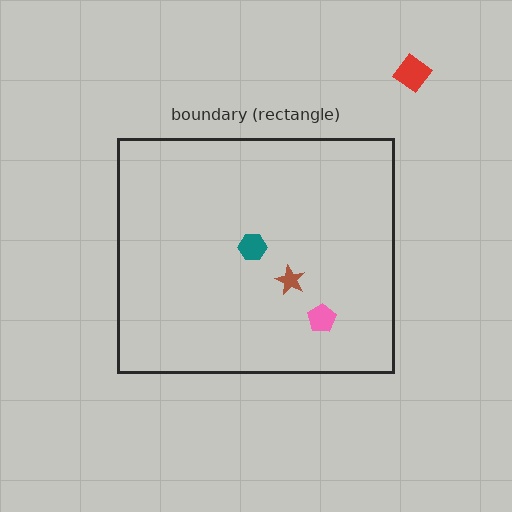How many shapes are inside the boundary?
3 inside, 1 outside.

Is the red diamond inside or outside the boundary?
Outside.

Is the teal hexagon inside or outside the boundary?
Inside.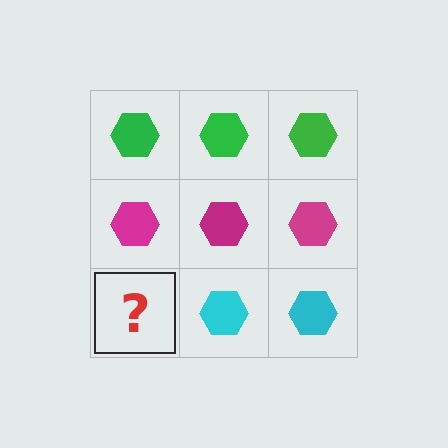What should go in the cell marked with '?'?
The missing cell should contain a cyan hexagon.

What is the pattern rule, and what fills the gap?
The rule is that each row has a consistent color. The gap should be filled with a cyan hexagon.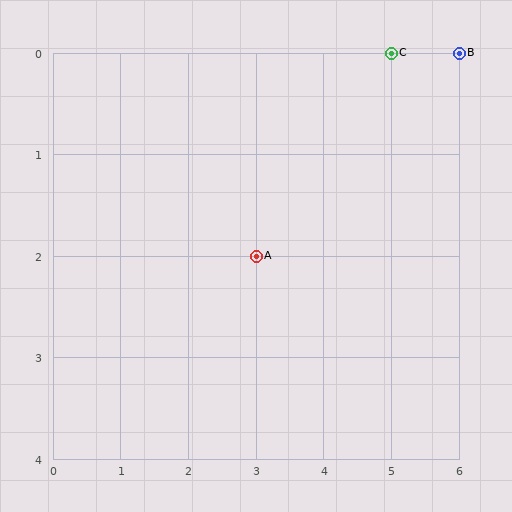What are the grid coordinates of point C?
Point C is at grid coordinates (5, 0).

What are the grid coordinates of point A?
Point A is at grid coordinates (3, 2).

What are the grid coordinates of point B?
Point B is at grid coordinates (6, 0).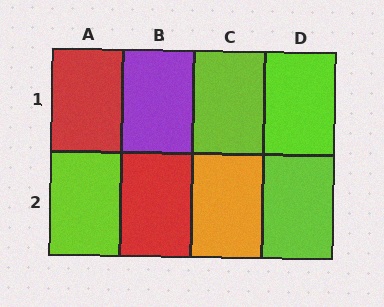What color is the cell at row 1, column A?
Red.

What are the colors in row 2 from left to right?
Lime, red, orange, lime.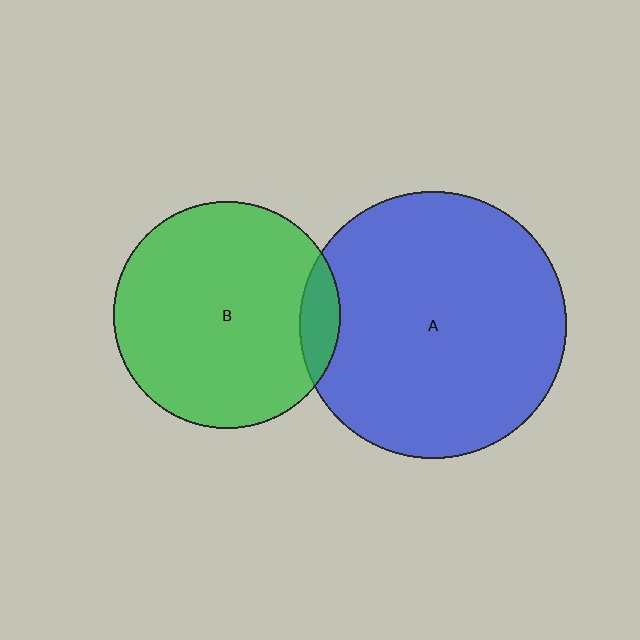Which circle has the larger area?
Circle A (blue).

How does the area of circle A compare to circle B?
Approximately 1.4 times.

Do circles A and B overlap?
Yes.